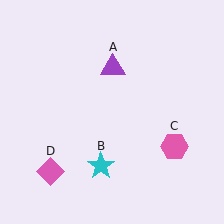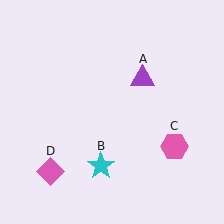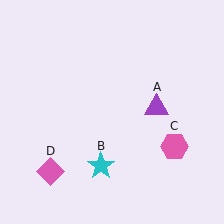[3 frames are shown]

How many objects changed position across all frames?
1 object changed position: purple triangle (object A).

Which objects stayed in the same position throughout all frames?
Cyan star (object B) and pink hexagon (object C) and pink diamond (object D) remained stationary.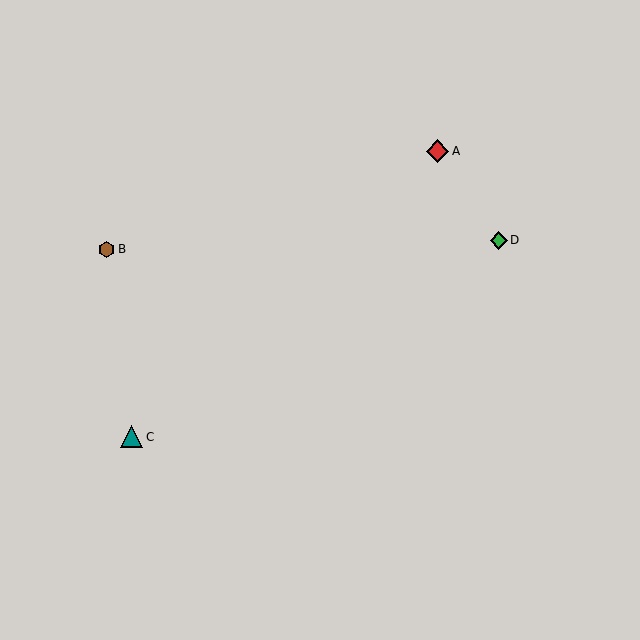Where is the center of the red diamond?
The center of the red diamond is at (437, 151).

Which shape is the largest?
The red diamond (labeled A) is the largest.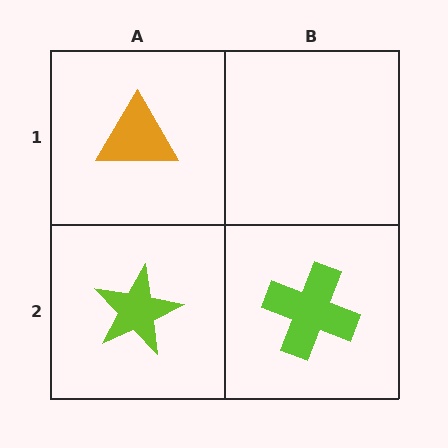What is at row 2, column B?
A lime cross.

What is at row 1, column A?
An orange triangle.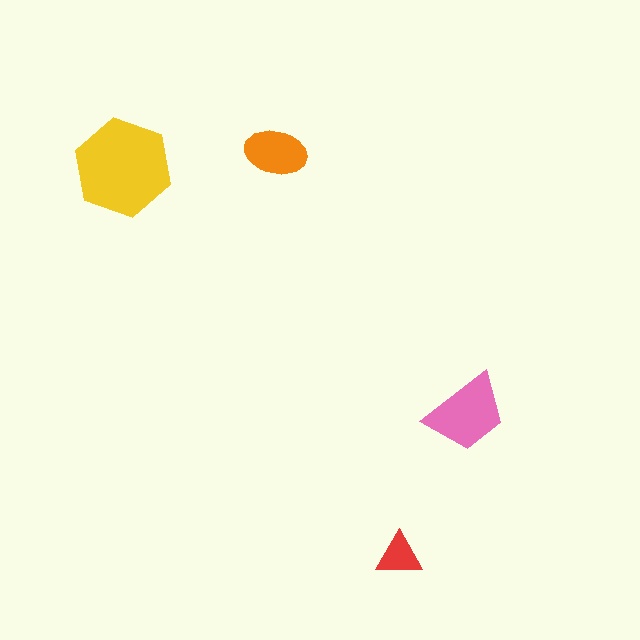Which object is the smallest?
The red triangle.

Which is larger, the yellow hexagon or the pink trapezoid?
The yellow hexagon.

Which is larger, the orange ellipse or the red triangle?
The orange ellipse.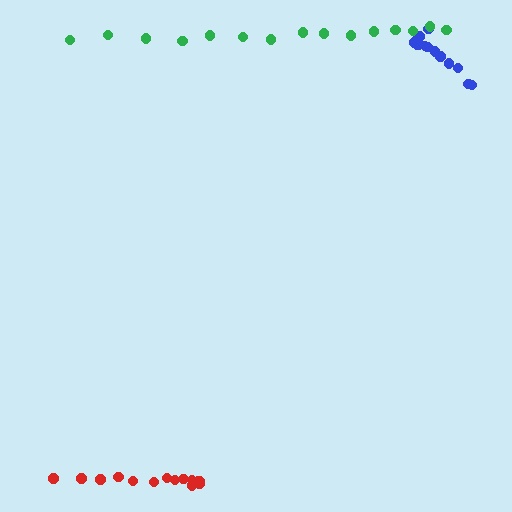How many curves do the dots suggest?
There are 3 distinct paths.